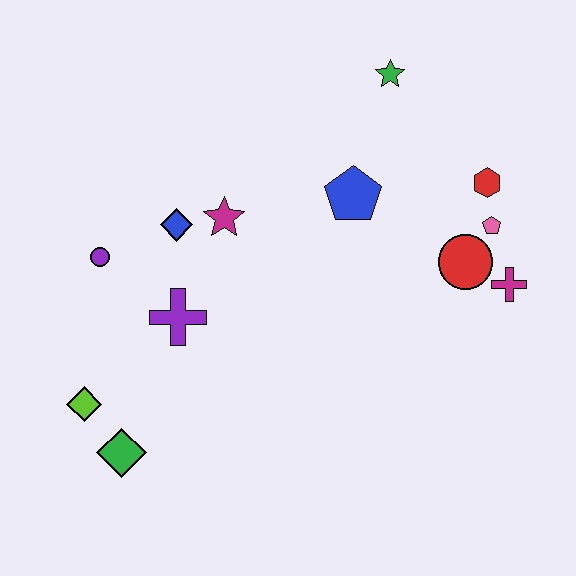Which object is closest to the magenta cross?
The red circle is closest to the magenta cross.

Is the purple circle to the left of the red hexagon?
Yes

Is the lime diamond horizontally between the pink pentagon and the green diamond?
No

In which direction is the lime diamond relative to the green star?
The lime diamond is below the green star.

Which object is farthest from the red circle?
The lime diamond is farthest from the red circle.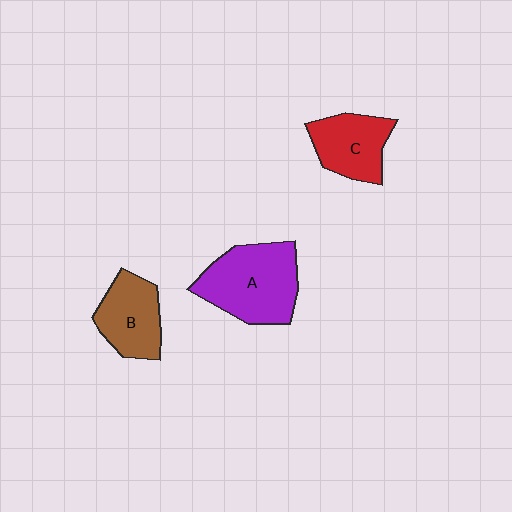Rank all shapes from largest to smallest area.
From largest to smallest: A (purple), B (brown), C (red).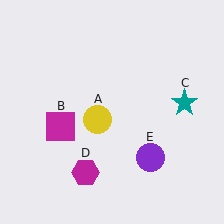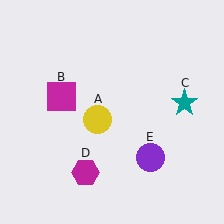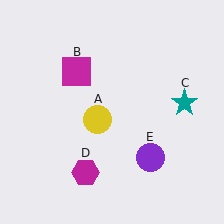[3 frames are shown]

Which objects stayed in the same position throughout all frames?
Yellow circle (object A) and teal star (object C) and magenta hexagon (object D) and purple circle (object E) remained stationary.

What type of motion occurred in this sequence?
The magenta square (object B) rotated clockwise around the center of the scene.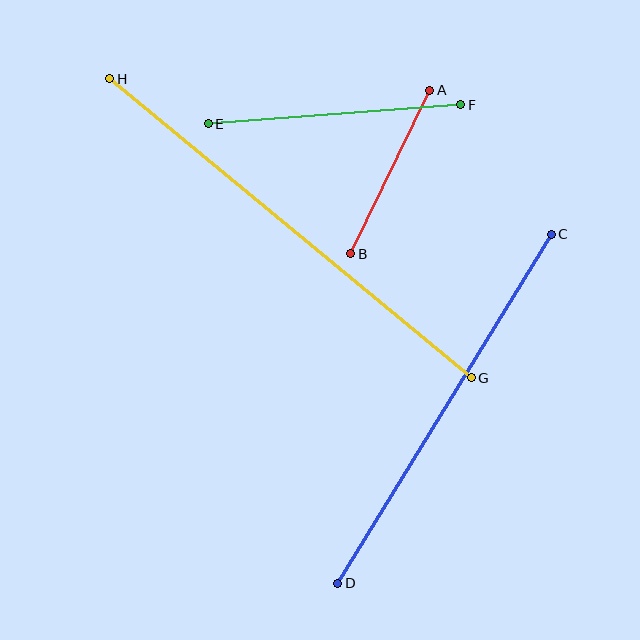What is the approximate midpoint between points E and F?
The midpoint is at approximately (335, 114) pixels.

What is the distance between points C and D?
The distance is approximately 409 pixels.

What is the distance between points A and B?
The distance is approximately 181 pixels.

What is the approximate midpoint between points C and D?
The midpoint is at approximately (444, 409) pixels.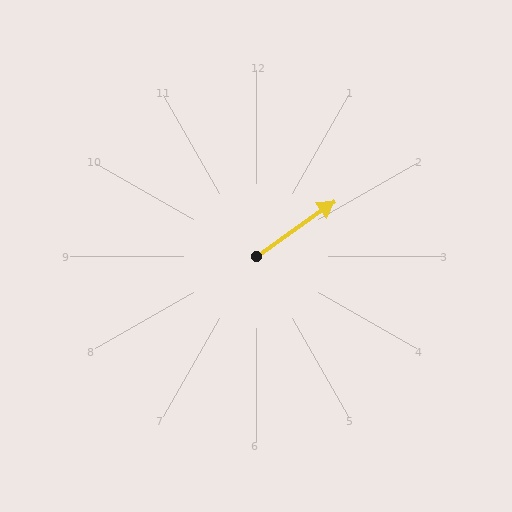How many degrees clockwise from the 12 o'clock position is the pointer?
Approximately 55 degrees.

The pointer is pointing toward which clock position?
Roughly 2 o'clock.